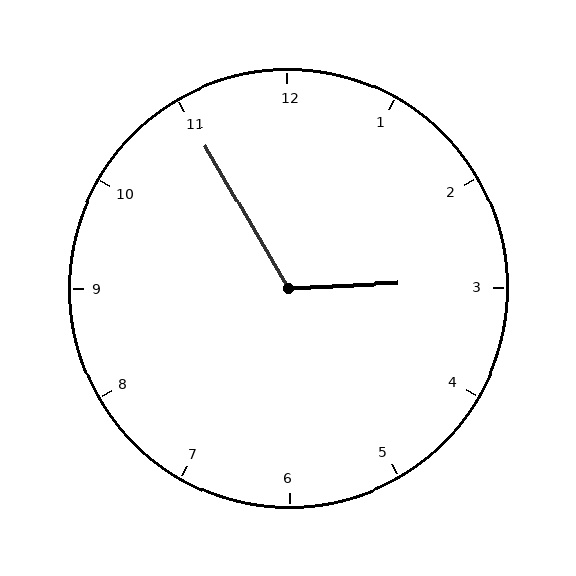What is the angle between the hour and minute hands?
Approximately 118 degrees.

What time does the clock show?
2:55.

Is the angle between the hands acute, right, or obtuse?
It is obtuse.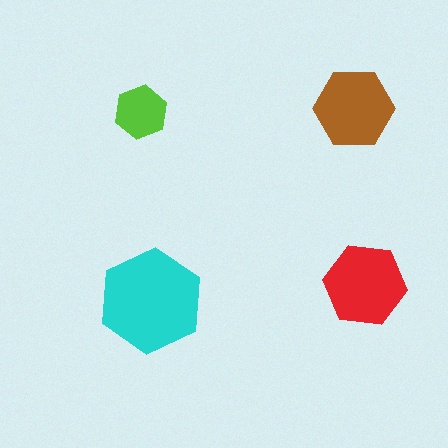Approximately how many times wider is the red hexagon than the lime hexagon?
About 1.5 times wider.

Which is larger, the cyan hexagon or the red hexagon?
The cyan one.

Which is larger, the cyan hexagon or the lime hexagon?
The cyan one.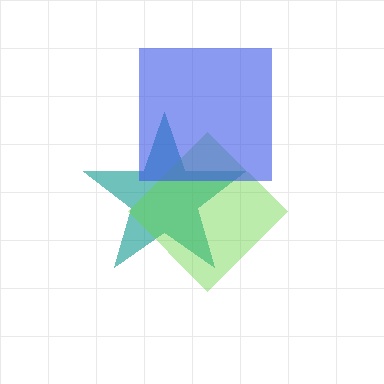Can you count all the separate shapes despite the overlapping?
Yes, there are 3 separate shapes.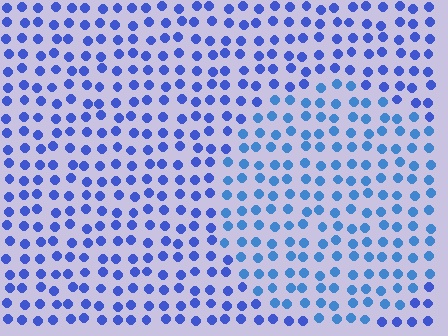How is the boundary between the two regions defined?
The boundary is defined purely by a slight shift in hue (about 21 degrees). Spacing, size, and orientation are identical on both sides.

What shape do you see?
I see a circle.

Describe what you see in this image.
The image is filled with small blue elements in a uniform arrangement. A circle-shaped region is visible where the elements are tinted to a slightly different hue, forming a subtle color boundary.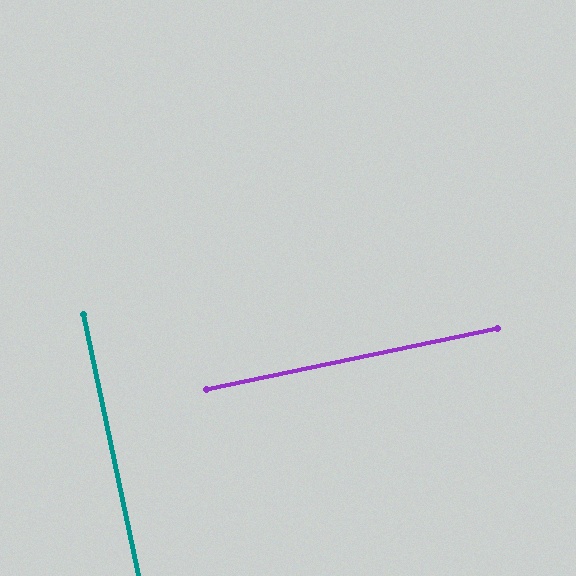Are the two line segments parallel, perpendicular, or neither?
Perpendicular — they meet at approximately 90°.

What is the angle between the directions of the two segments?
Approximately 90 degrees.